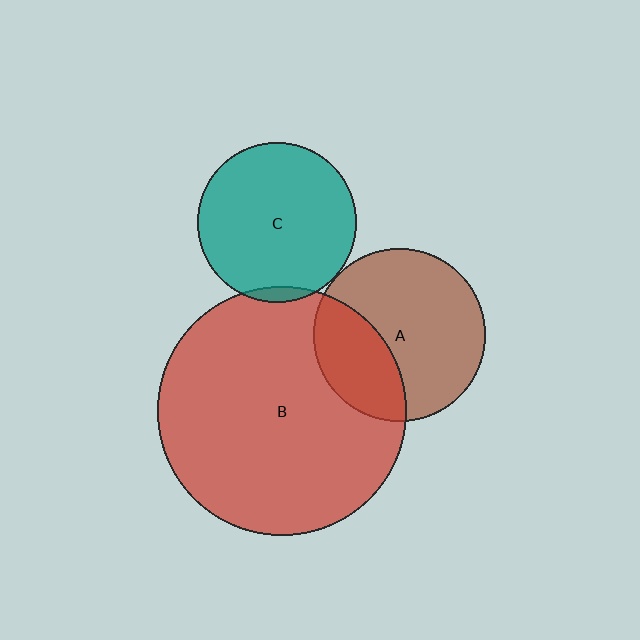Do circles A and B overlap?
Yes.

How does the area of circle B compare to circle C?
Approximately 2.5 times.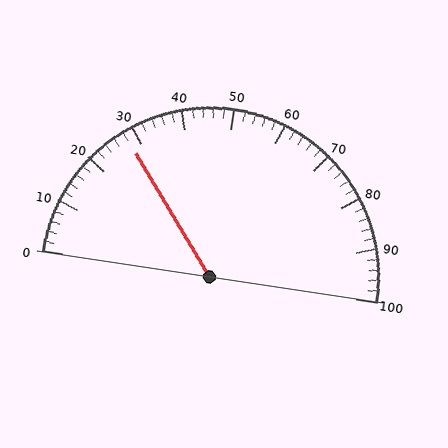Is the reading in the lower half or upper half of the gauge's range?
The reading is in the lower half of the range (0 to 100).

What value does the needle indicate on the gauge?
The needle indicates approximately 28.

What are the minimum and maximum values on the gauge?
The gauge ranges from 0 to 100.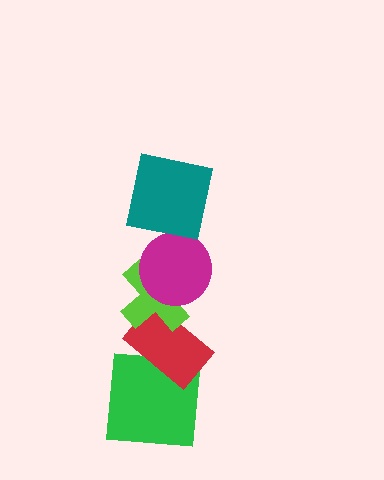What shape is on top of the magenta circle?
The teal square is on top of the magenta circle.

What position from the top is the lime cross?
The lime cross is 3rd from the top.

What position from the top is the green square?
The green square is 5th from the top.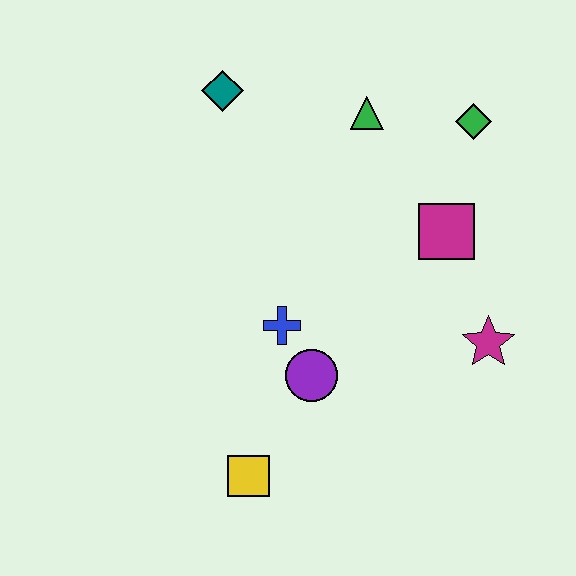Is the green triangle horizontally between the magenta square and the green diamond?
No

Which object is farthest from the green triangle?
The yellow square is farthest from the green triangle.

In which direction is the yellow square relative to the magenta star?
The yellow square is to the left of the magenta star.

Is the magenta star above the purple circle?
Yes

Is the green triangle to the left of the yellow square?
No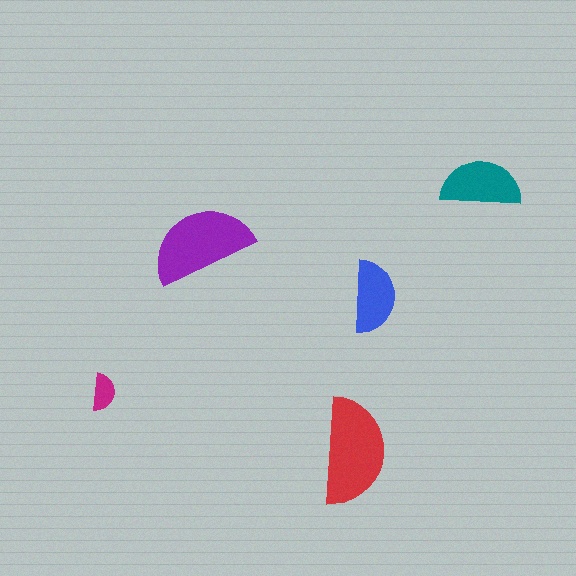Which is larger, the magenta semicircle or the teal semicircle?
The teal one.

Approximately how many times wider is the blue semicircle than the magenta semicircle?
About 2 times wider.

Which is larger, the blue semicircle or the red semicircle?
The red one.